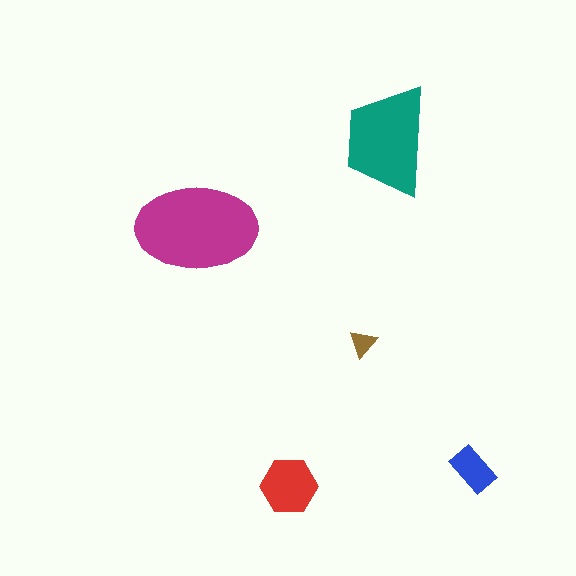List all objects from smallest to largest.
The brown triangle, the blue rectangle, the red hexagon, the teal trapezoid, the magenta ellipse.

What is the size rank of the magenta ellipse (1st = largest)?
1st.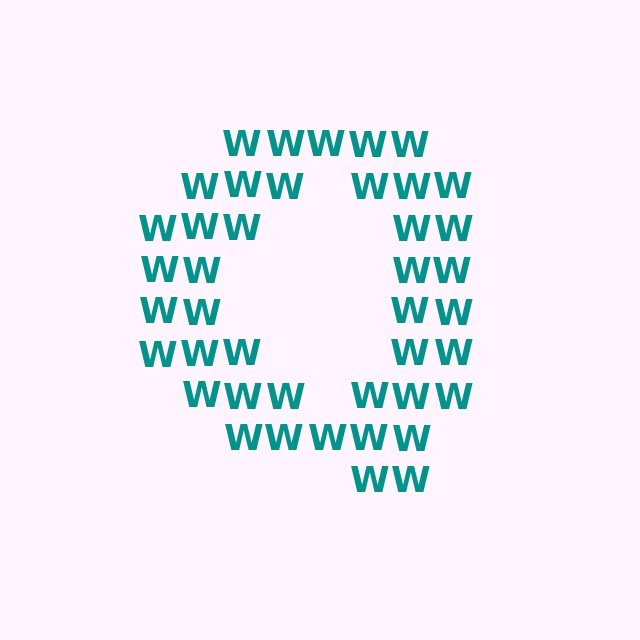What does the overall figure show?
The overall figure shows the letter Q.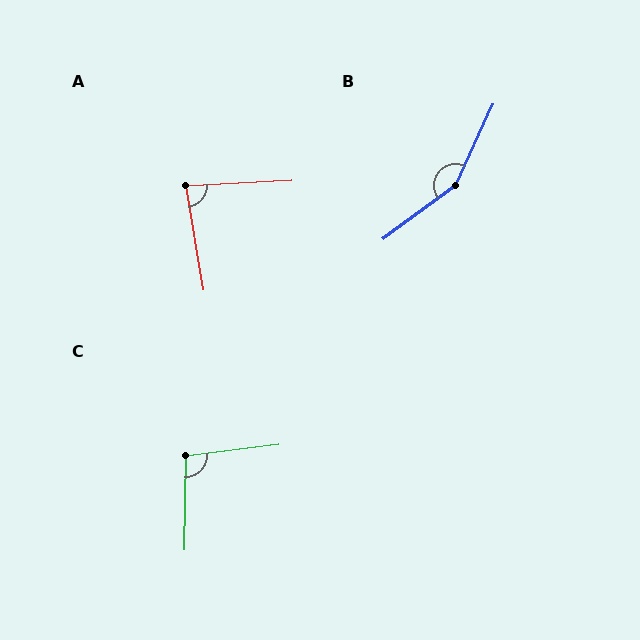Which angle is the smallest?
A, at approximately 83 degrees.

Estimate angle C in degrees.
Approximately 98 degrees.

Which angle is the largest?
B, at approximately 151 degrees.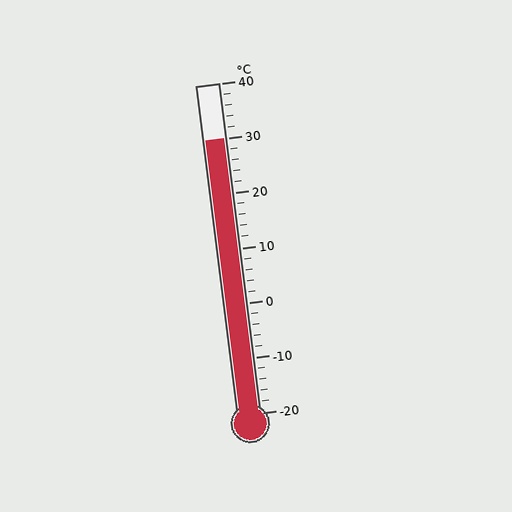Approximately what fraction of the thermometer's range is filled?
The thermometer is filled to approximately 85% of its range.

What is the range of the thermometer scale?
The thermometer scale ranges from -20°C to 40°C.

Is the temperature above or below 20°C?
The temperature is above 20°C.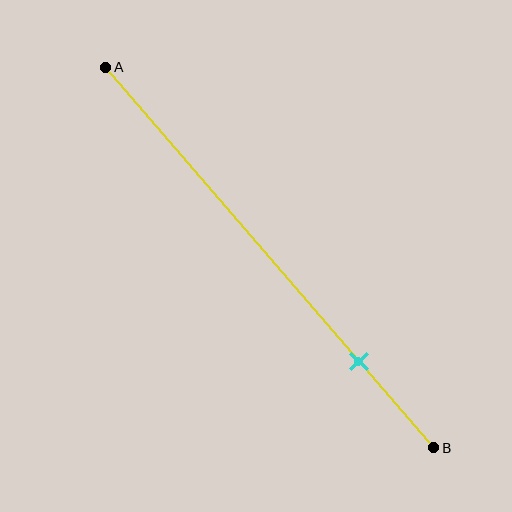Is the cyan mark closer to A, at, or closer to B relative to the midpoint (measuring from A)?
The cyan mark is closer to point B than the midpoint of segment AB.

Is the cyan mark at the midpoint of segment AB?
No, the mark is at about 75% from A, not at the 50% midpoint.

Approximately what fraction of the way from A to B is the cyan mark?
The cyan mark is approximately 75% of the way from A to B.